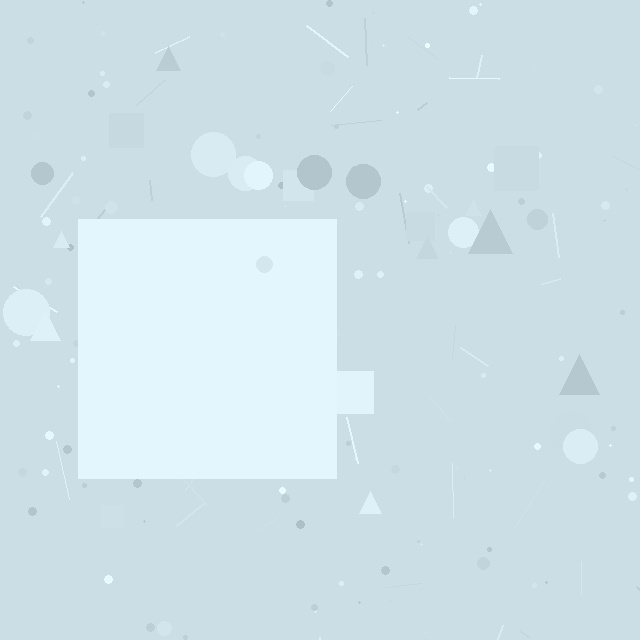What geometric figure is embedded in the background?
A square is embedded in the background.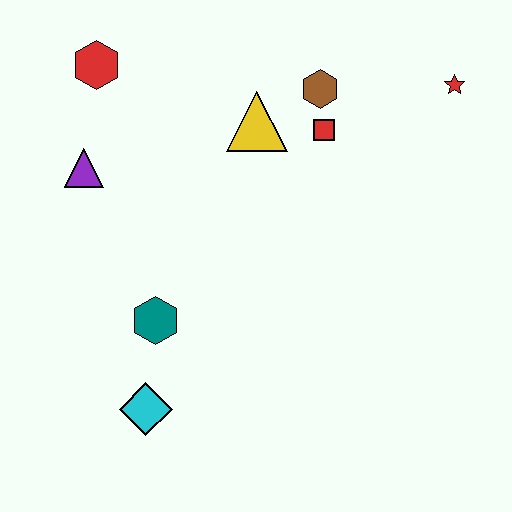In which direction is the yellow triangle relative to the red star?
The yellow triangle is to the left of the red star.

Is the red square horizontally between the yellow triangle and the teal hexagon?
No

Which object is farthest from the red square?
The cyan diamond is farthest from the red square.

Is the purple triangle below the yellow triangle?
Yes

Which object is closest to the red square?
The brown hexagon is closest to the red square.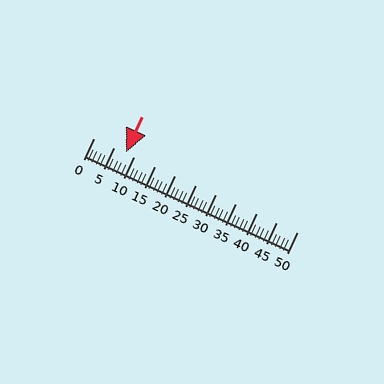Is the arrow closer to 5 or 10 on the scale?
The arrow is closer to 10.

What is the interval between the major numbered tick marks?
The major tick marks are spaced 5 units apart.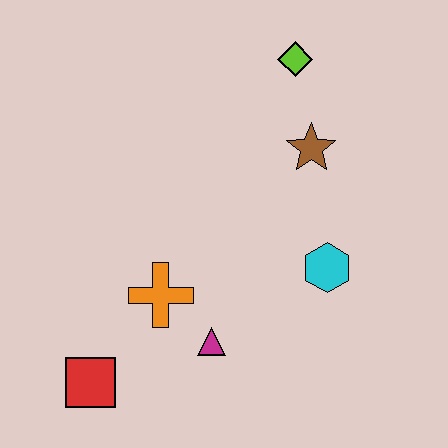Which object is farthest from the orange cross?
The lime diamond is farthest from the orange cross.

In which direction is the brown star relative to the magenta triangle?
The brown star is above the magenta triangle.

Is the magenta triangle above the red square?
Yes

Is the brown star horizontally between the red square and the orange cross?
No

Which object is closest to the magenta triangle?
The orange cross is closest to the magenta triangle.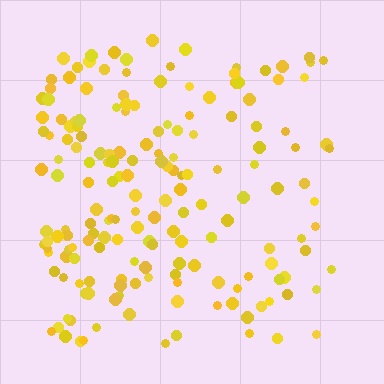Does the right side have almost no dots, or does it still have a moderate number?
Still a moderate number, just noticeably fewer than the left.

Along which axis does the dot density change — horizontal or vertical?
Horizontal.